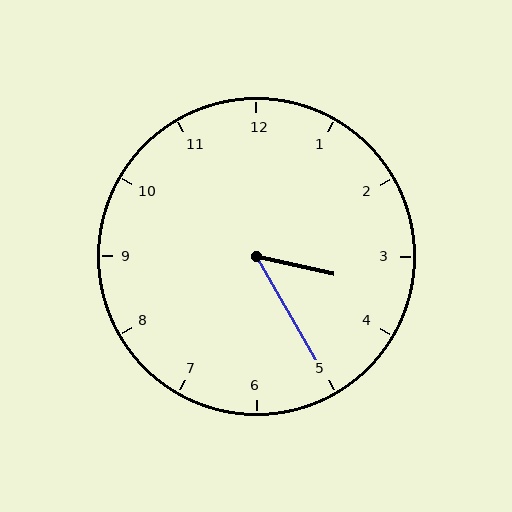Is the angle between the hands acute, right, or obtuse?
It is acute.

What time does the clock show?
3:25.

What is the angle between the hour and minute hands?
Approximately 48 degrees.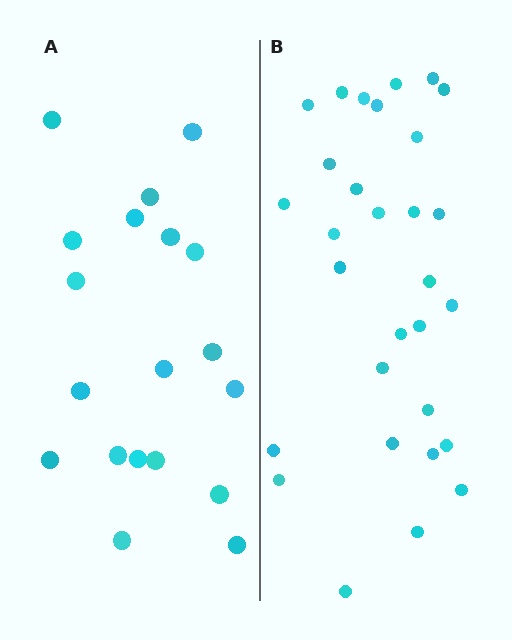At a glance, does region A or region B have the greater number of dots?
Region B (the right region) has more dots.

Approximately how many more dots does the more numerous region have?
Region B has roughly 12 or so more dots than region A.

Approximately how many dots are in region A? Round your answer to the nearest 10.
About 20 dots. (The exact count is 19, which rounds to 20.)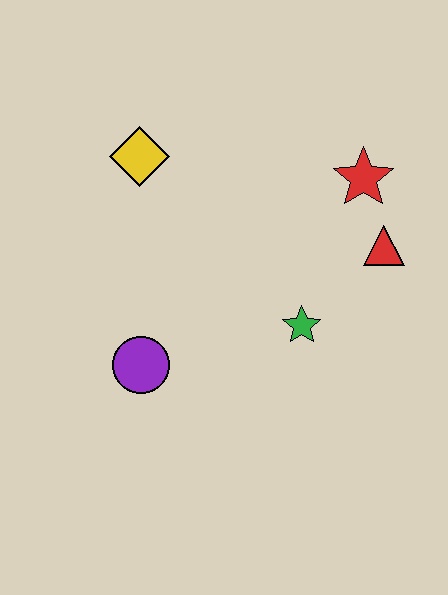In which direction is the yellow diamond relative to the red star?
The yellow diamond is to the left of the red star.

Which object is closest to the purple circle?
The green star is closest to the purple circle.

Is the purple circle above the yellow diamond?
No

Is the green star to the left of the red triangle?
Yes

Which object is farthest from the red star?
The purple circle is farthest from the red star.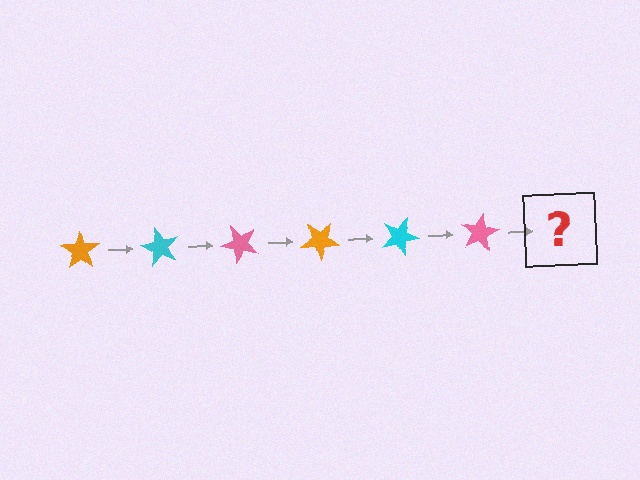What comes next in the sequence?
The next element should be an orange star, rotated 360 degrees from the start.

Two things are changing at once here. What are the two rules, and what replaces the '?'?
The two rules are that it rotates 60 degrees each step and the color cycles through orange, cyan, and pink. The '?' should be an orange star, rotated 360 degrees from the start.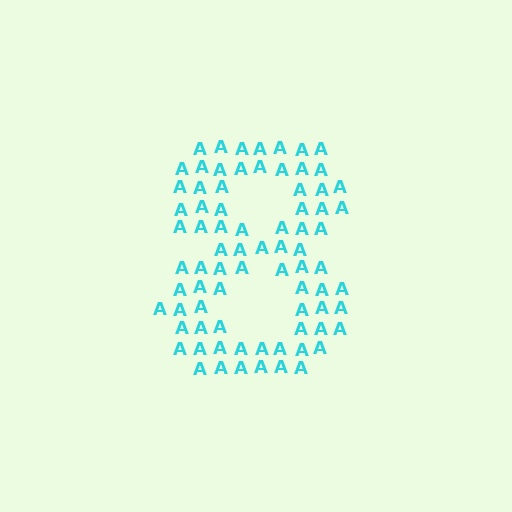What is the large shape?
The large shape is the digit 8.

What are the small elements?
The small elements are letter A's.